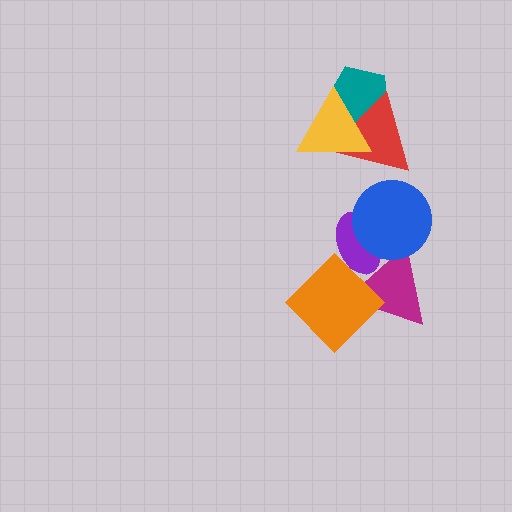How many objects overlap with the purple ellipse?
3 objects overlap with the purple ellipse.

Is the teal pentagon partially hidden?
Yes, it is partially covered by another shape.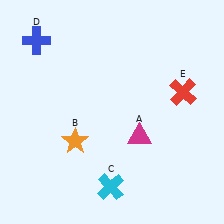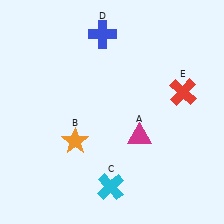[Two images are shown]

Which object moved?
The blue cross (D) moved right.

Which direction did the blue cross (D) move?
The blue cross (D) moved right.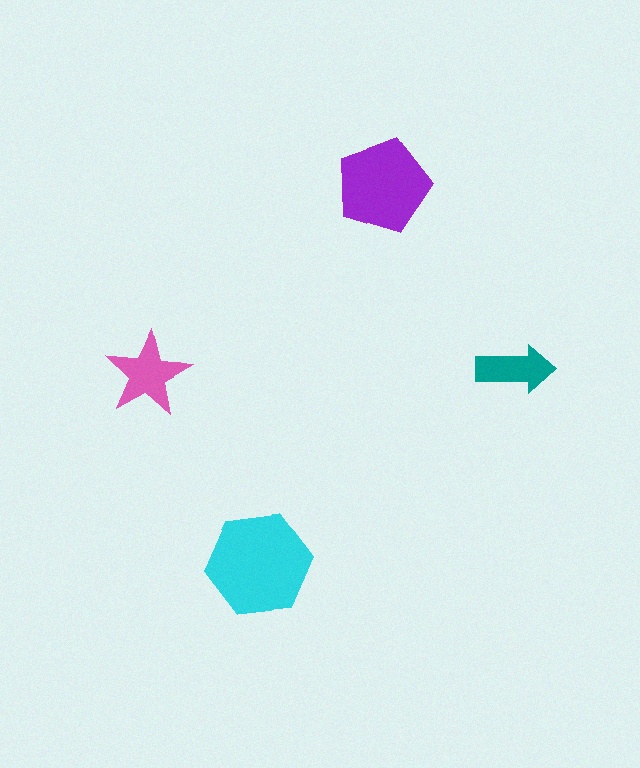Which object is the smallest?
The teal arrow.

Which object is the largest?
The cyan hexagon.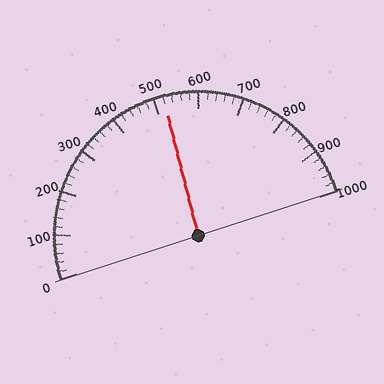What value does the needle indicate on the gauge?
The needle indicates approximately 520.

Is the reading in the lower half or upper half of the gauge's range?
The reading is in the upper half of the range (0 to 1000).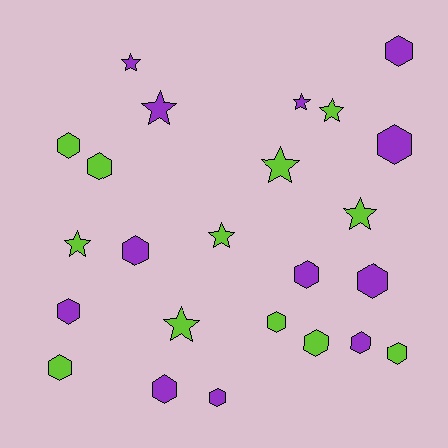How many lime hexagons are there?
There are 6 lime hexagons.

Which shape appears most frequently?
Hexagon, with 15 objects.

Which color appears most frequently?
Purple, with 12 objects.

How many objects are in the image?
There are 24 objects.